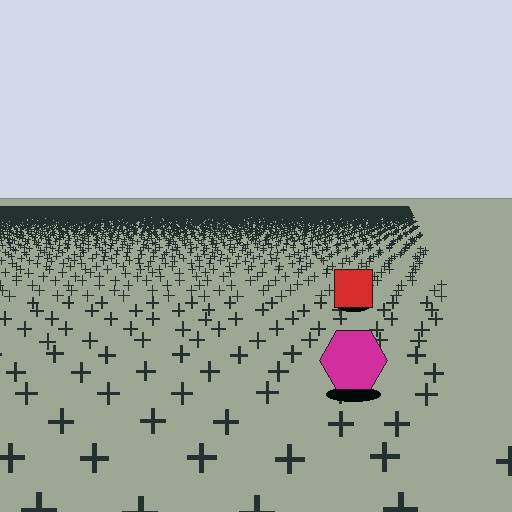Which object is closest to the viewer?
The magenta hexagon is closest. The texture marks near it are larger and more spread out.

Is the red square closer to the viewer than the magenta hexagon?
No. The magenta hexagon is closer — you can tell from the texture gradient: the ground texture is coarser near it.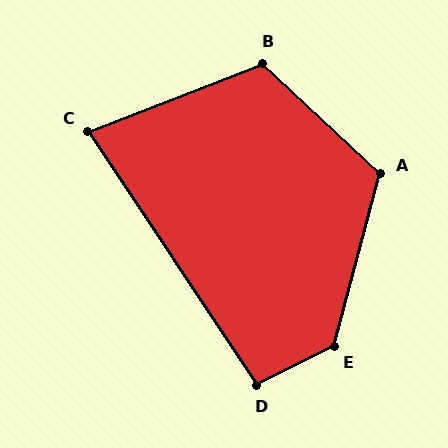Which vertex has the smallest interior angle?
C, at approximately 78 degrees.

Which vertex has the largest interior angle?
E, at approximately 132 degrees.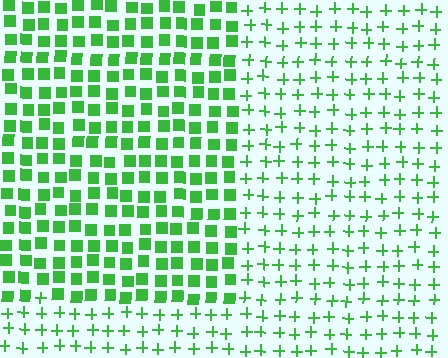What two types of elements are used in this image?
The image uses squares inside the rectangle region and plus signs outside it.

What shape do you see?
I see a rectangle.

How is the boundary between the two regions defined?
The boundary is defined by a change in element shape: squares inside vs. plus signs outside. All elements share the same color and spacing.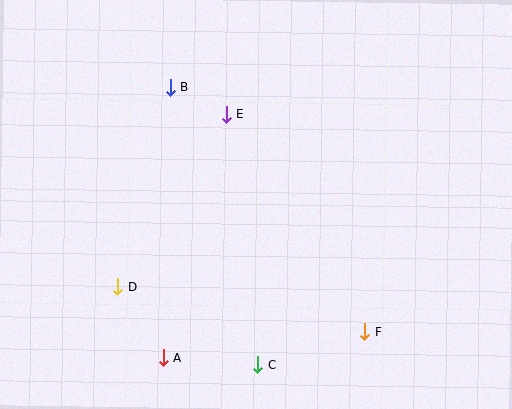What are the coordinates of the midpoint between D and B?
The midpoint between D and B is at (144, 187).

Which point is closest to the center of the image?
Point E at (226, 114) is closest to the center.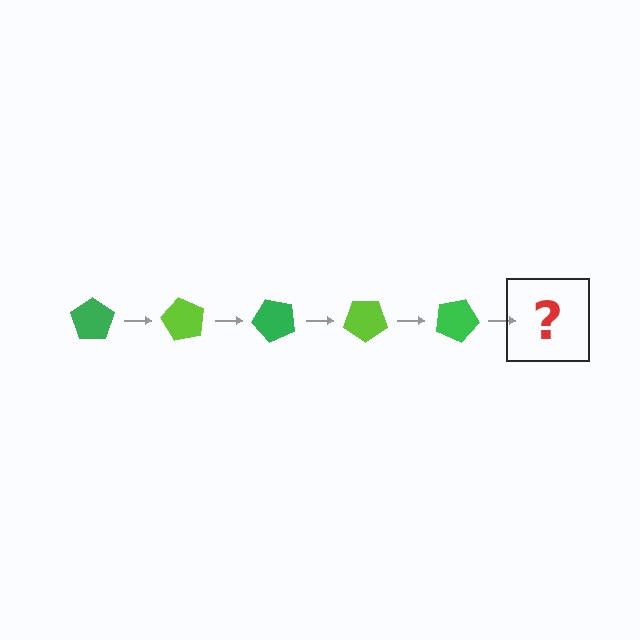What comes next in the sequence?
The next element should be a lime pentagon, rotated 300 degrees from the start.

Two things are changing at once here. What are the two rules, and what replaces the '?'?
The two rules are that it rotates 60 degrees each step and the color cycles through green and lime. The '?' should be a lime pentagon, rotated 300 degrees from the start.